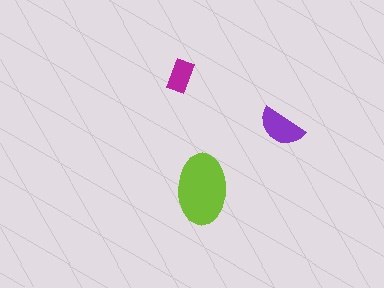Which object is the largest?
The lime ellipse.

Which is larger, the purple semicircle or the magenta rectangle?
The purple semicircle.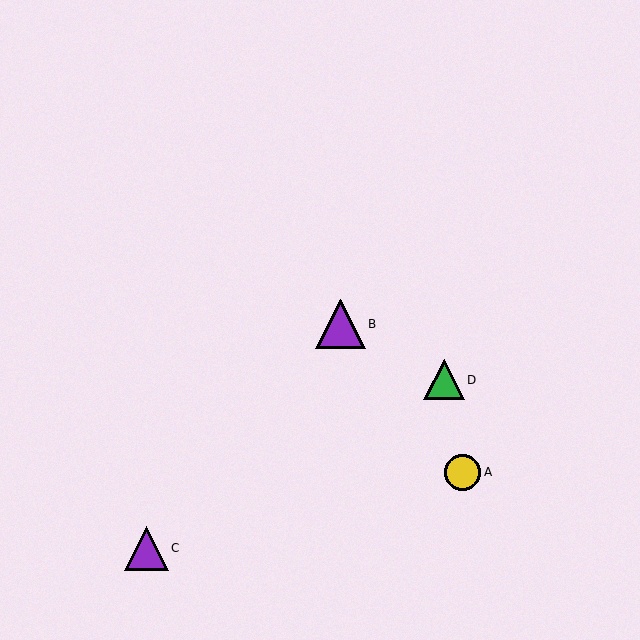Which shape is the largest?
The purple triangle (labeled B) is the largest.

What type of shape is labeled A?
Shape A is a yellow circle.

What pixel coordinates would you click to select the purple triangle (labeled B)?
Click at (341, 324) to select the purple triangle B.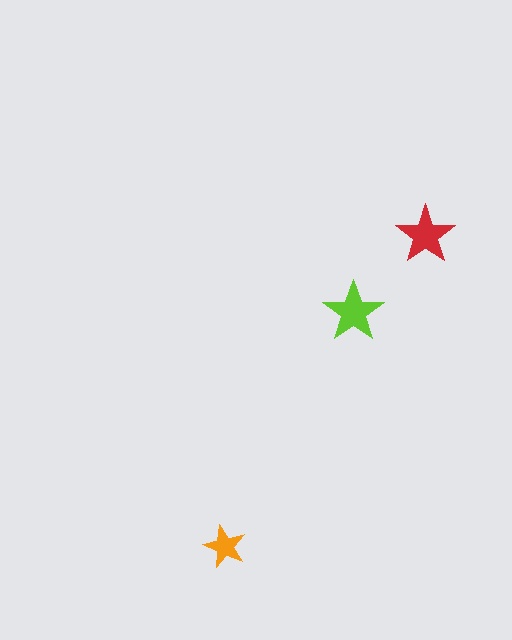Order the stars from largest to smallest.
the lime one, the red one, the orange one.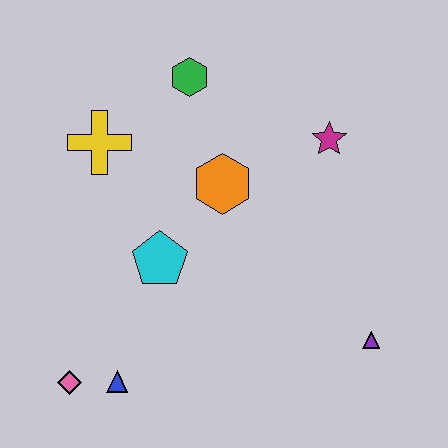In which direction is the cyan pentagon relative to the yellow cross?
The cyan pentagon is below the yellow cross.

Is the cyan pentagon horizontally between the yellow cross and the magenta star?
Yes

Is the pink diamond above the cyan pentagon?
No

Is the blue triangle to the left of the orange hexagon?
Yes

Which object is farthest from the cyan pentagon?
The purple triangle is farthest from the cyan pentagon.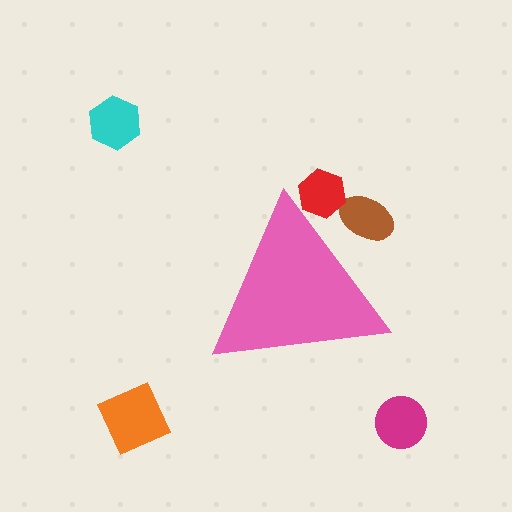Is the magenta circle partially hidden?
No, the magenta circle is fully visible.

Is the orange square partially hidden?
No, the orange square is fully visible.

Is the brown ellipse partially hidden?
Yes, the brown ellipse is partially hidden behind the pink triangle.